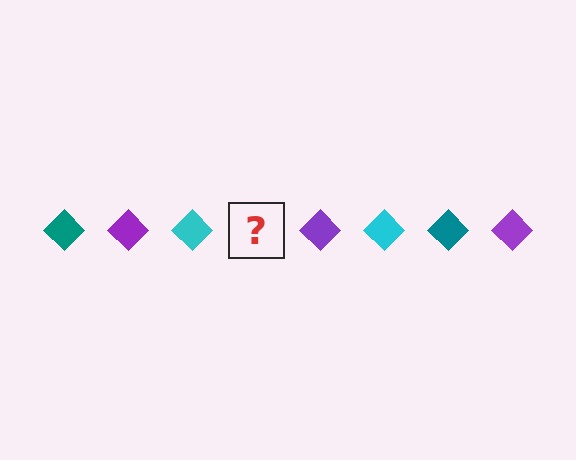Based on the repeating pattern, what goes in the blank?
The blank should be a teal diamond.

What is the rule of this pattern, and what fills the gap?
The rule is that the pattern cycles through teal, purple, cyan diamonds. The gap should be filled with a teal diamond.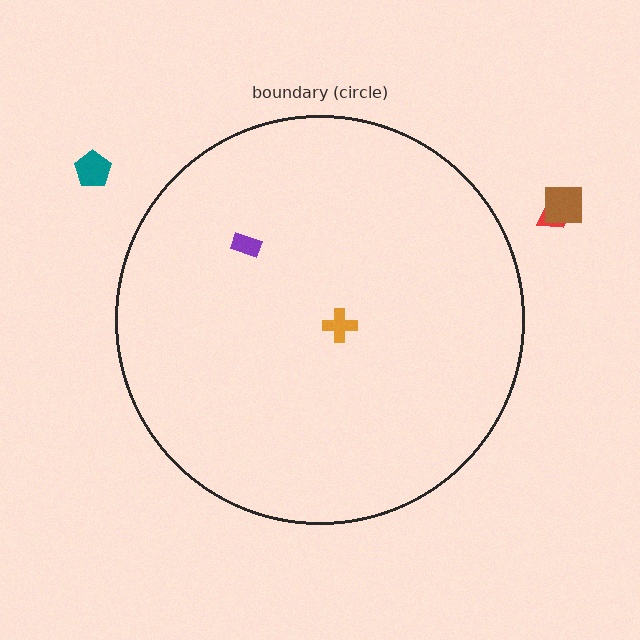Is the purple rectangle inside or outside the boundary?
Inside.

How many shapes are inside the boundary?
2 inside, 3 outside.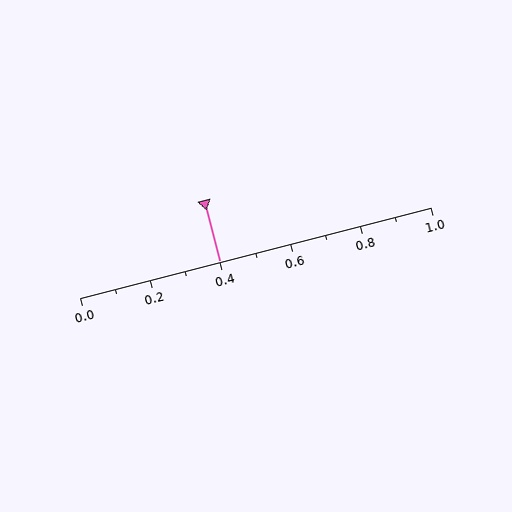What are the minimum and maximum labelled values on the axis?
The axis runs from 0.0 to 1.0.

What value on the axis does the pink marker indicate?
The marker indicates approximately 0.4.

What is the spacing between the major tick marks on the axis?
The major ticks are spaced 0.2 apart.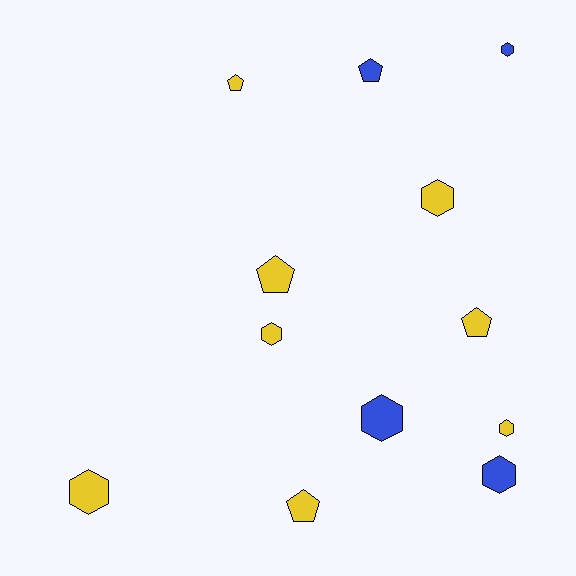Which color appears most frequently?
Yellow, with 8 objects.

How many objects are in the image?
There are 12 objects.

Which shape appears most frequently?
Hexagon, with 7 objects.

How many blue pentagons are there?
There is 1 blue pentagon.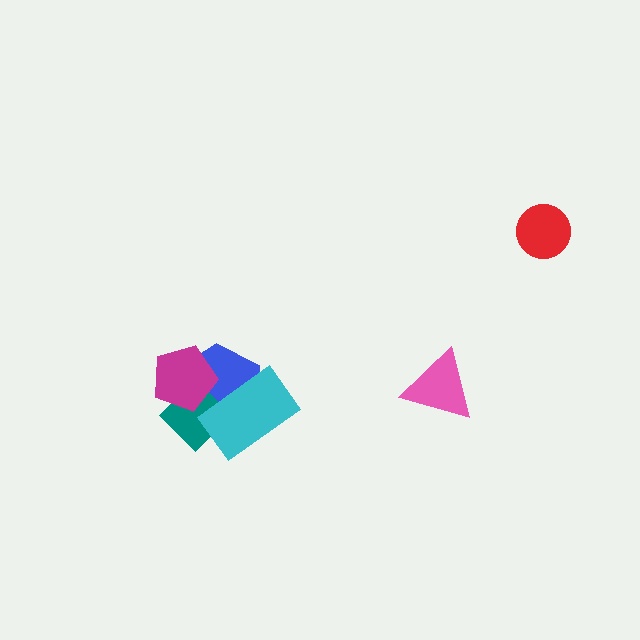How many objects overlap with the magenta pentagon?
2 objects overlap with the magenta pentagon.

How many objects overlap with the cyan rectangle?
2 objects overlap with the cyan rectangle.